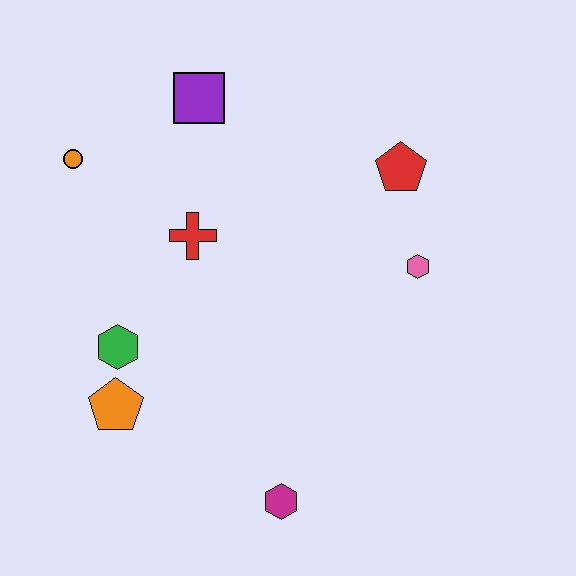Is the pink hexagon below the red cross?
Yes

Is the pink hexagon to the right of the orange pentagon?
Yes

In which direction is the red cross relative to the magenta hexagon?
The red cross is above the magenta hexagon.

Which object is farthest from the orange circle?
The magenta hexagon is farthest from the orange circle.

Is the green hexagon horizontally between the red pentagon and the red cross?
No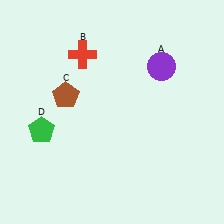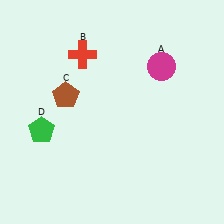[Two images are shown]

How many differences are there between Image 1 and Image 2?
There is 1 difference between the two images.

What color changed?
The circle (A) changed from purple in Image 1 to magenta in Image 2.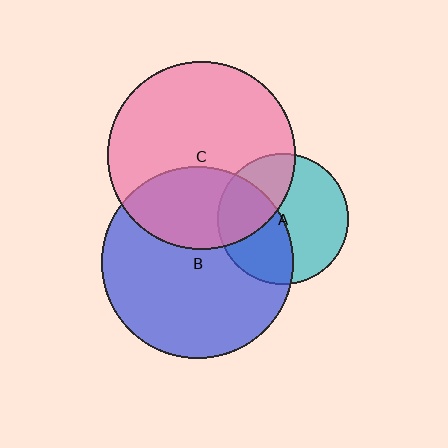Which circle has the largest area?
Circle B (blue).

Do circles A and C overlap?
Yes.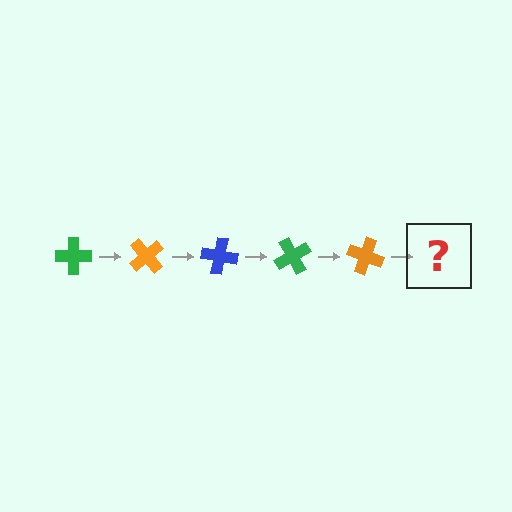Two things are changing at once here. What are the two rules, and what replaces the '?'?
The two rules are that it rotates 50 degrees each step and the color cycles through green, orange, and blue. The '?' should be a blue cross, rotated 250 degrees from the start.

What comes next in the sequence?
The next element should be a blue cross, rotated 250 degrees from the start.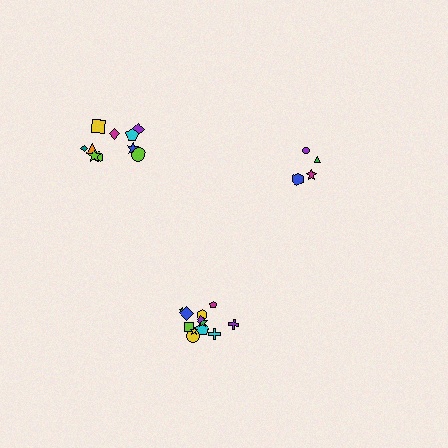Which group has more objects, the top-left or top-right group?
The top-left group.